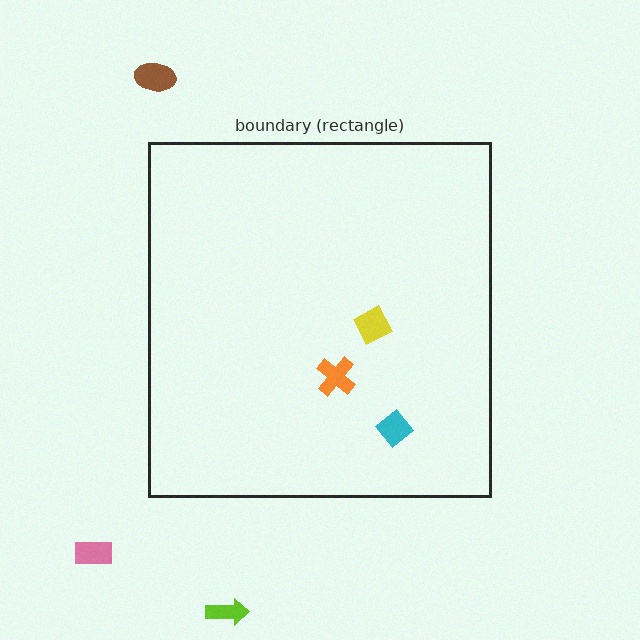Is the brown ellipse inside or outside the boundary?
Outside.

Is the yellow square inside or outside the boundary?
Inside.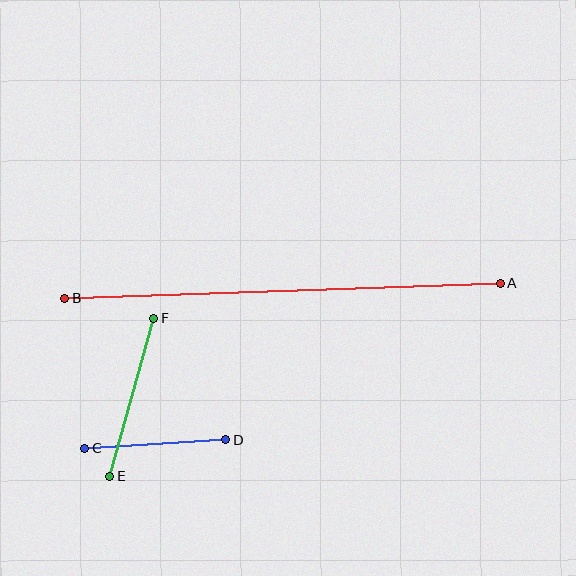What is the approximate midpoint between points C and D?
The midpoint is at approximately (156, 444) pixels.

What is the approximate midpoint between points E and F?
The midpoint is at approximately (132, 397) pixels.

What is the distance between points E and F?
The distance is approximately 164 pixels.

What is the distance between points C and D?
The distance is approximately 141 pixels.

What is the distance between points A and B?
The distance is approximately 436 pixels.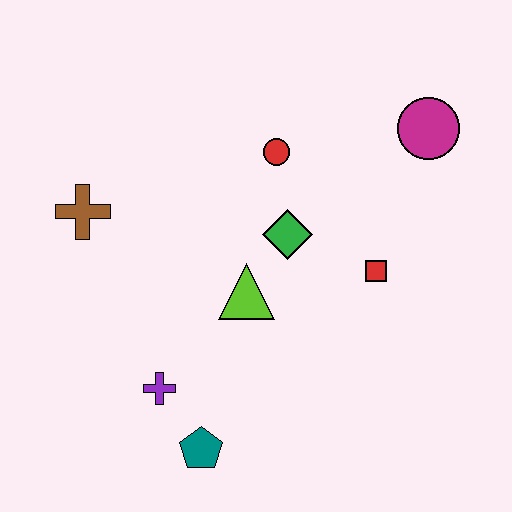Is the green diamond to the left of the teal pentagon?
No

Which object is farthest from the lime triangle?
The magenta circle is farthest from the lime triangle.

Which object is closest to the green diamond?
The lime triangle is closest to the green diamond.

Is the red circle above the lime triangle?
Yes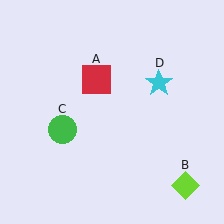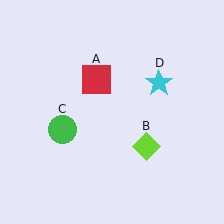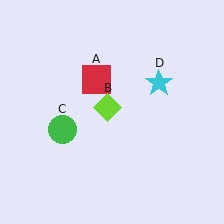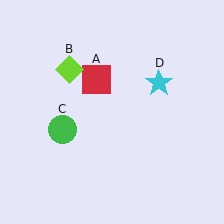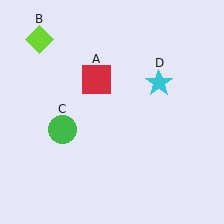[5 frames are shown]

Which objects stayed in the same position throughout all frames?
Red square (object A) and green circle (object C) and cyan star (object D) remained stationary.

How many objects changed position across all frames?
1 object changed position: lime diamond (object B).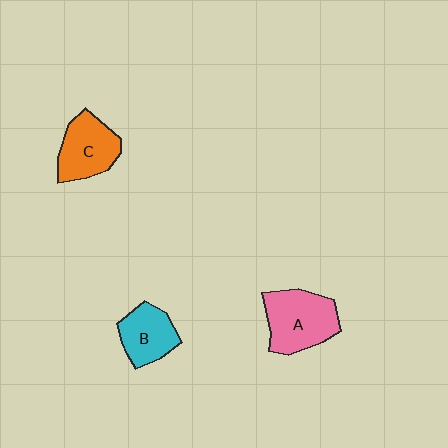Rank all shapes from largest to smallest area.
From largest to smallest: A (pink), C (orange), B (cyan).